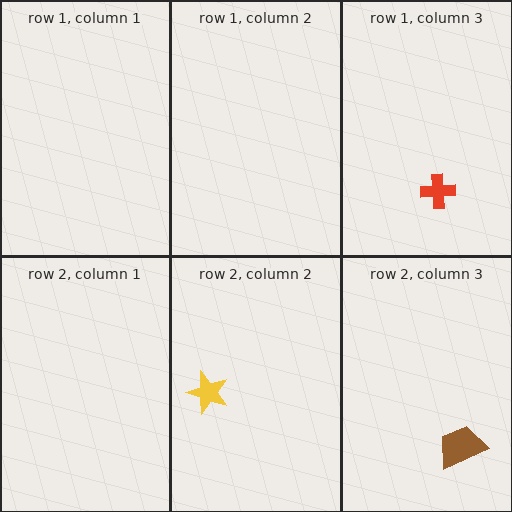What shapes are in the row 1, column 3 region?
The red cross.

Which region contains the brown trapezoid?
The row 2, column 3 region.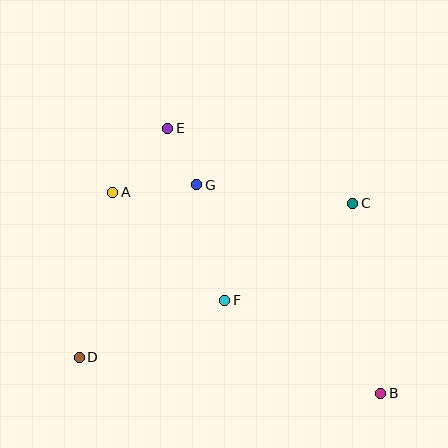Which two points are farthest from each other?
Points B and E are farthest from each other.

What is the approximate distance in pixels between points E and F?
The distance between E and F is approximately 182 pixels.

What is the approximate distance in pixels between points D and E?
The distance between D and E is approximately 246 pixels.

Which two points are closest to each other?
Points E and G are closest to each other.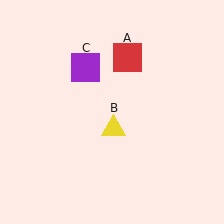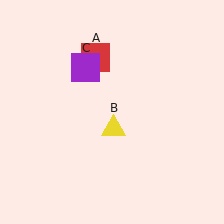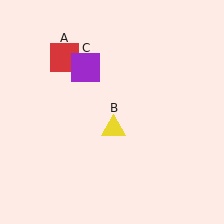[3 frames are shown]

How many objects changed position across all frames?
1 object changed position: red square (object A).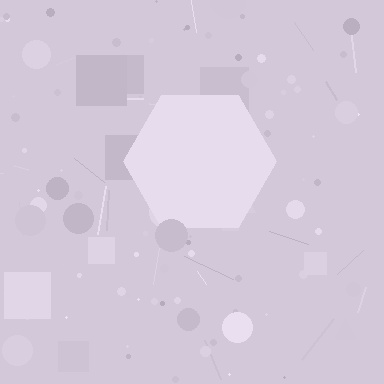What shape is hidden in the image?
A hexagon is hidden in the image.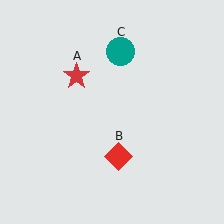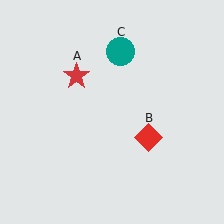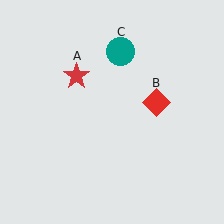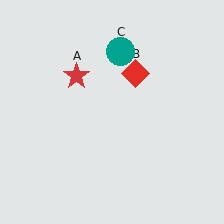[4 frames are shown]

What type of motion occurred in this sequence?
The red diamond (object B) rotated counterclockwise around the center of the scene.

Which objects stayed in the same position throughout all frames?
Red star (object A) and teal circle (object C) remained stationary.